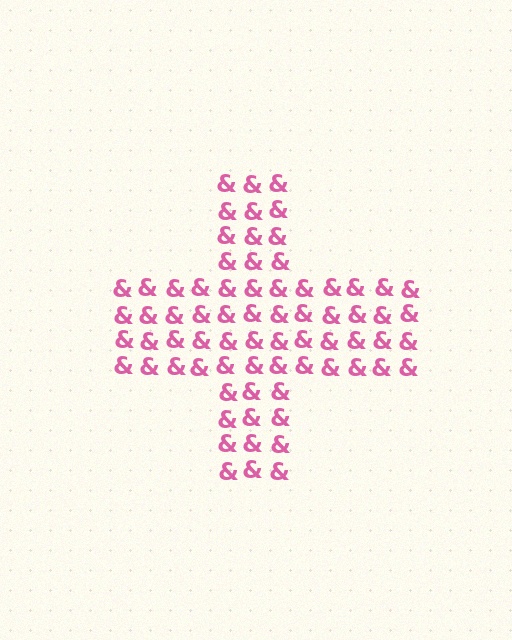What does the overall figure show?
The overall figure shows a cross.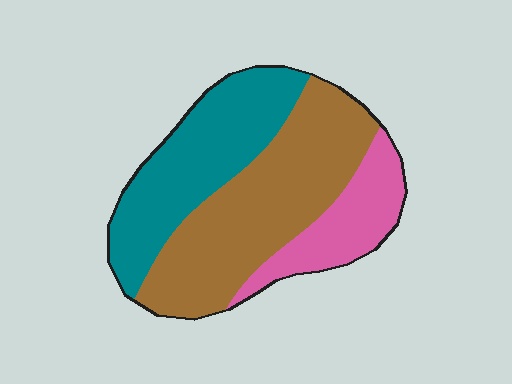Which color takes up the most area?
Brown, at roughly 45%.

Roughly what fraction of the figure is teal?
Teal covers around 35% of the figure.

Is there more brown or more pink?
Brown.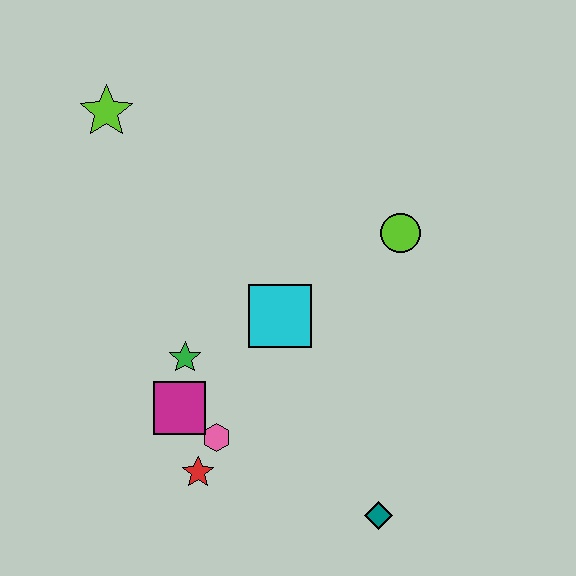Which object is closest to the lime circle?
The cyan square is closest to the lime circle.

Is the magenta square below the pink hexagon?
No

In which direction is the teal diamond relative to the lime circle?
The teal diamond is below the lime circle.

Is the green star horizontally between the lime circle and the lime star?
Yes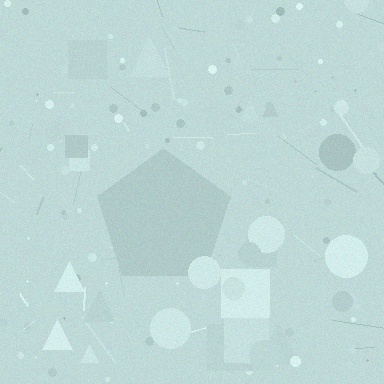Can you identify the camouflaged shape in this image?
The camouflaged shape is a pentagon.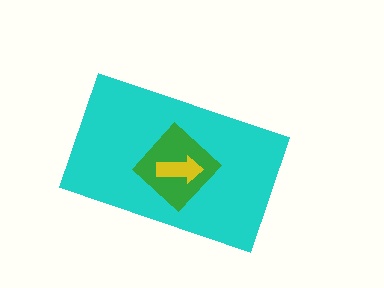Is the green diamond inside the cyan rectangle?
Yes.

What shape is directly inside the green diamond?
The yellow arrow.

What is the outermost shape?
The cyan rectangle.